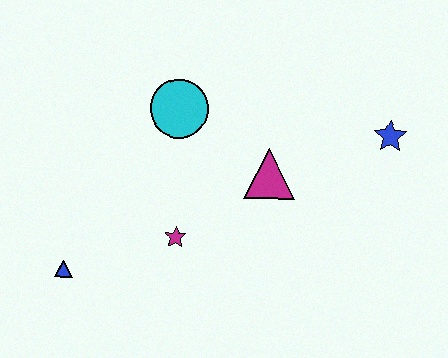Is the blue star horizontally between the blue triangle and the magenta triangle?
No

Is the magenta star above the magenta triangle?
No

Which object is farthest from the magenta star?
The blue star is farthest from the magenta star.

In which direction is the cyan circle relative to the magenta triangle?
The cyan circle is to the left of the magenta triangle.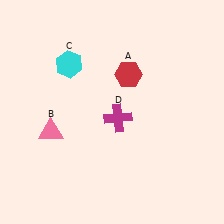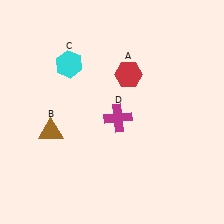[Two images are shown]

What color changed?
The triangle (B) changed from pink in Image 1 to brown in Image 2.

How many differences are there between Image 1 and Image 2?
There is 1 difference between the two images.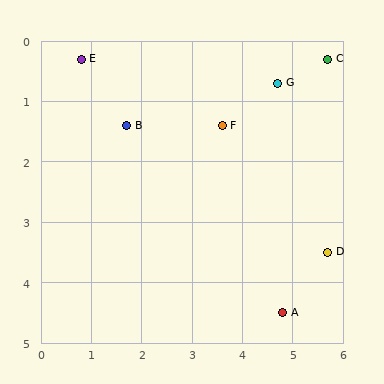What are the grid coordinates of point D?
Point D is at approximately (5.7, 3.5).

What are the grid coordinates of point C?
Point C is at approximately (5.7, 0.3).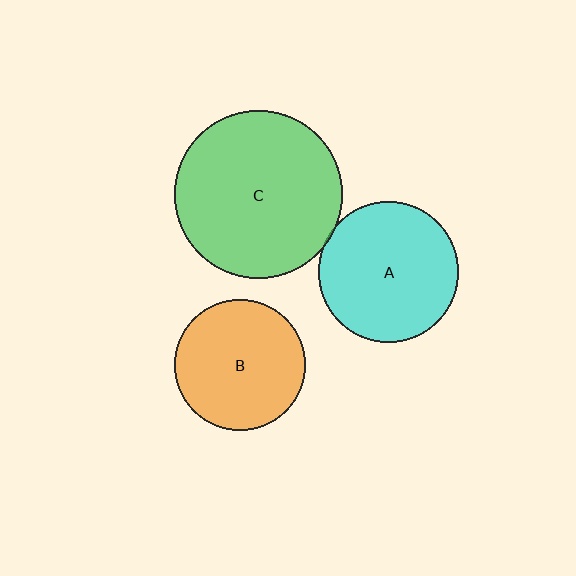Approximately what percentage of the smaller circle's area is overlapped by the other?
Approximately 5%.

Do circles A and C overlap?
Yes.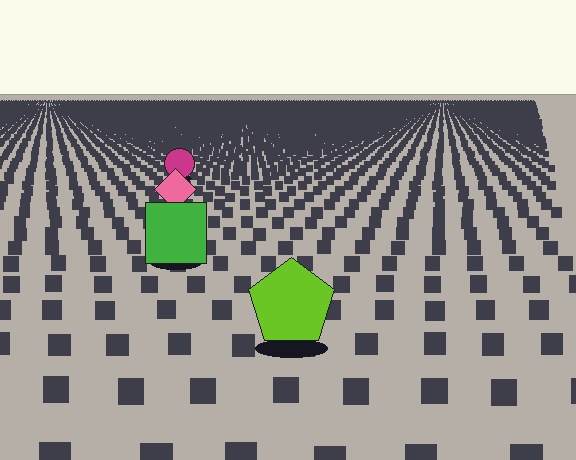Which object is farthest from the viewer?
The magenta circle is farthest from the viewer. It appears smaller and the ground texture around it is denser.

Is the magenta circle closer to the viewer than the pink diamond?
No. The pink diamond is closer — you can tell from the texture gradient: the ground texture is coarser near it.